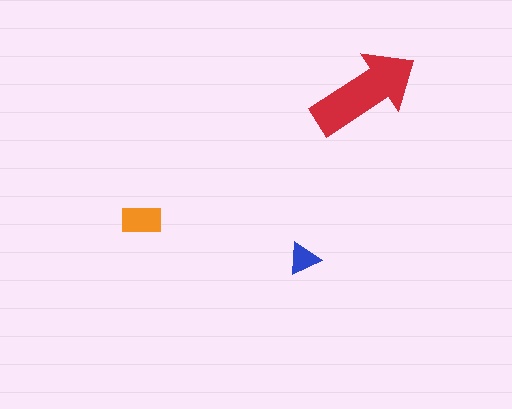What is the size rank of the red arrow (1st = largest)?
1st.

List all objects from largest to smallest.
The red arrow, the orange rectangle, the blue triangle.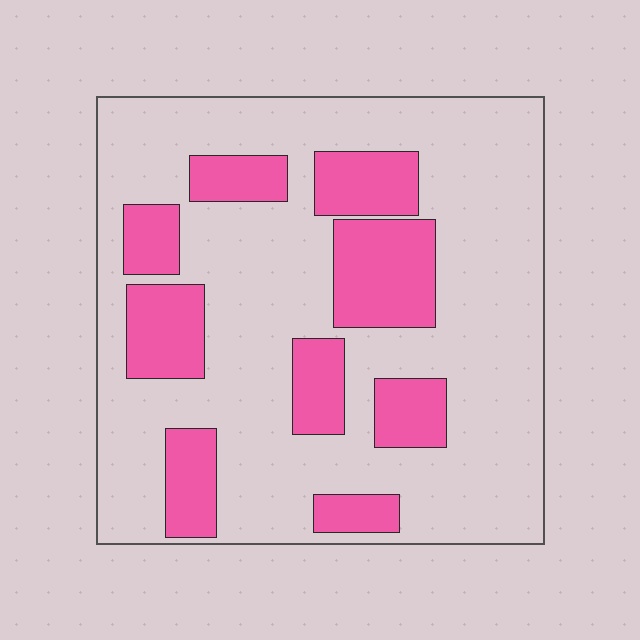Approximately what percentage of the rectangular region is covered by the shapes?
Approximately 25%.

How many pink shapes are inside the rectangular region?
9.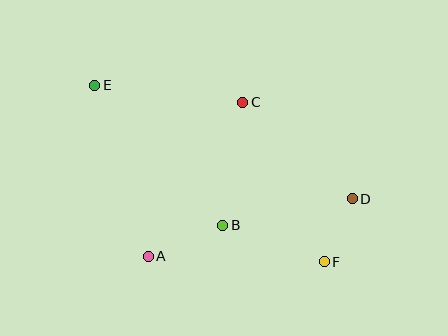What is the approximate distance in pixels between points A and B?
The distance between A and B is approximately 81 pixels.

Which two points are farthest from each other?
Points E and F are farthest from each other.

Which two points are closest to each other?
Points D and F are closest to each other.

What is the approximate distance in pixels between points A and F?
The distance between A and F is approximately 176 pixels.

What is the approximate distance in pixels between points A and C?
The distance between A and C is approximately 181 pixels.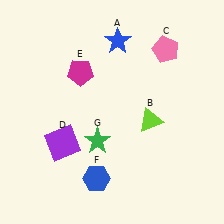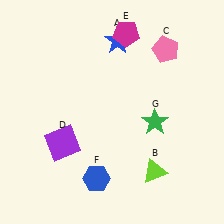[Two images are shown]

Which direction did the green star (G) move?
The green star (G) moved right.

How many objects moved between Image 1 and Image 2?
3 objects moved between the two images.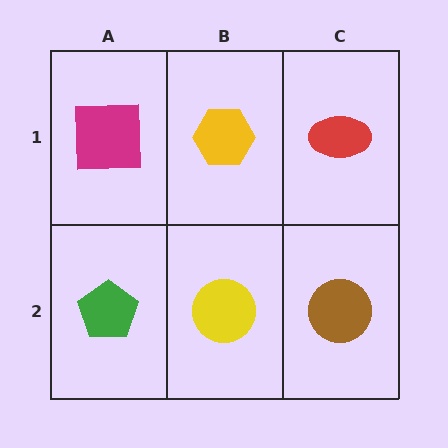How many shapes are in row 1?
3 shapes.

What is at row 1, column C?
A red ellipse.